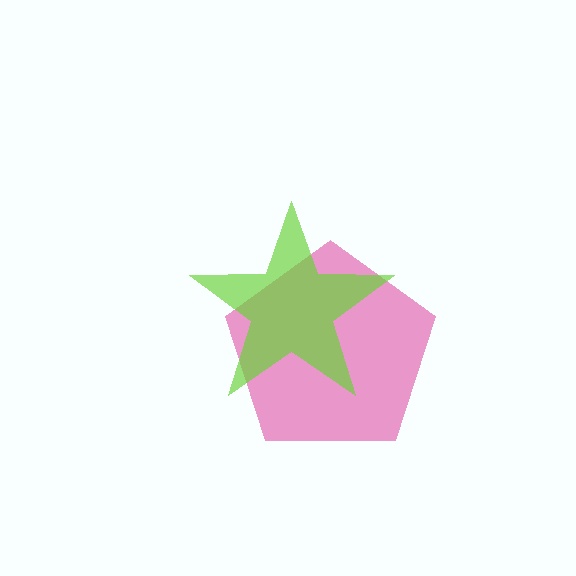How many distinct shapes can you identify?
There are 2 distinct shapes: a pink pentagon, a lime star.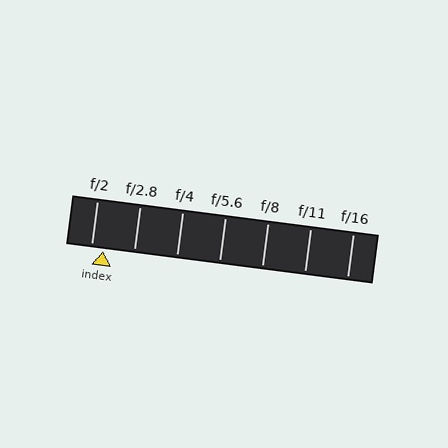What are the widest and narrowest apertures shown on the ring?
The widest aperture shown is f/2 and the narrowest is f/16.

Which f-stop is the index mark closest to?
The index mark is closest to f/2.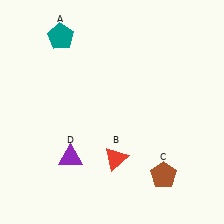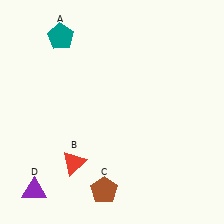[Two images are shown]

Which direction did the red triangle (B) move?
The red triangle (B) moved left.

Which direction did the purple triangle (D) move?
The purple triangle (D) moved left.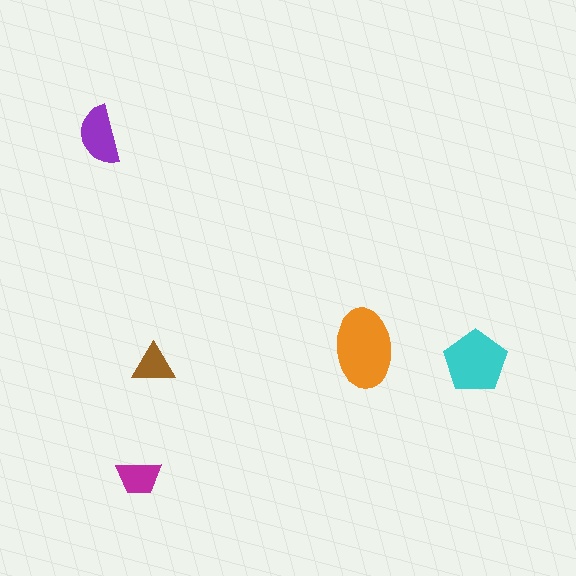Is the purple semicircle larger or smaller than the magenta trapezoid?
Larger.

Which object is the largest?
The orange ellipse.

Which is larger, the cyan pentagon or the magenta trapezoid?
The cyan pentagon.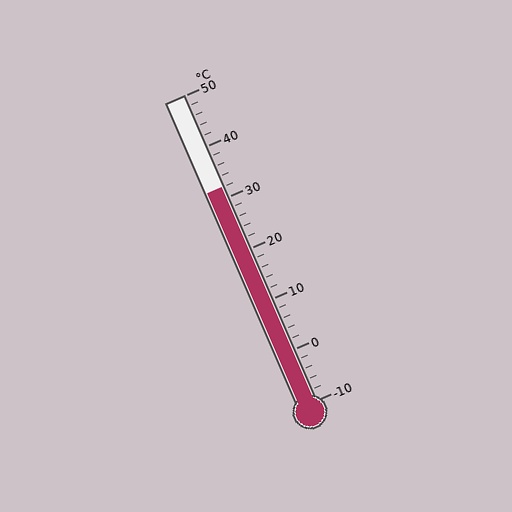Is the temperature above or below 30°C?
The temperature is above 30°C.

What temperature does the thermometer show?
The thermometer shows approximately 32°C.